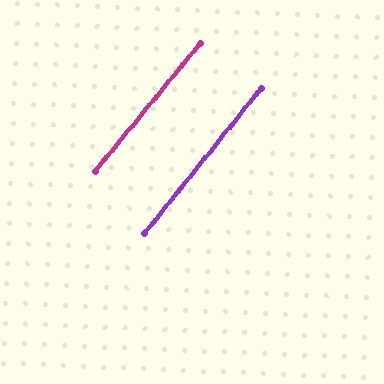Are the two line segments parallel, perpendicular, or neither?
Parallel — their directions differ by only 0.8°.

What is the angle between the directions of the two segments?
Approximately 1 degree.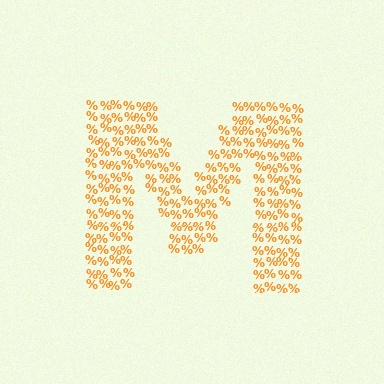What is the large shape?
The large shape is the letter M.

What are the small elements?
The small elements are percent signs.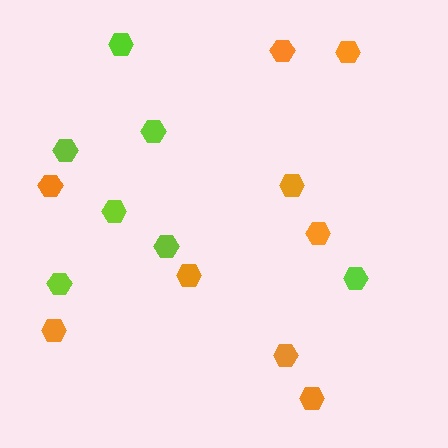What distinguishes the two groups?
There are 2 groups: one group of lime hexagons (7) and one group of orange hexagons (9).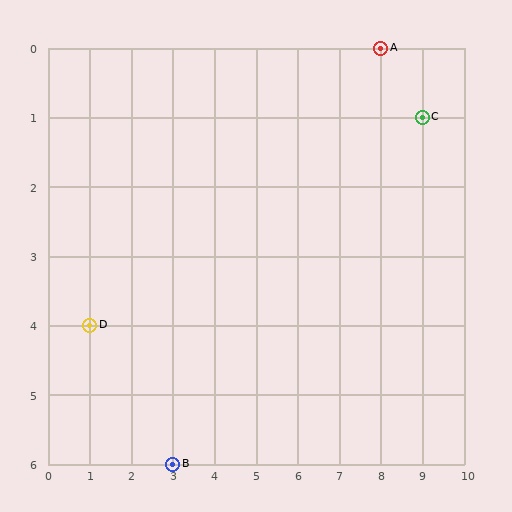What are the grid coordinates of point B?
Point B is at grid coordinates (3, 6).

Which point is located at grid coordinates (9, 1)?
Point C is at (9, 1).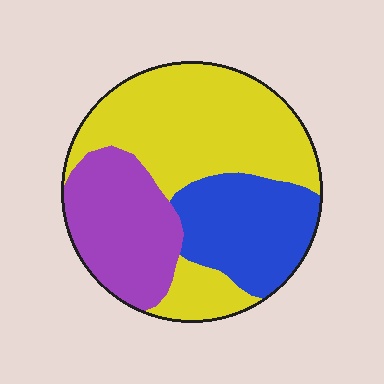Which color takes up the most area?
Yellow, at roughly 50%.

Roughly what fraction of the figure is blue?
Blue takes up about one quarter (1/4) of the figure.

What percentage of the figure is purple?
Purple takes up about one quarter (1/4) of the figure.